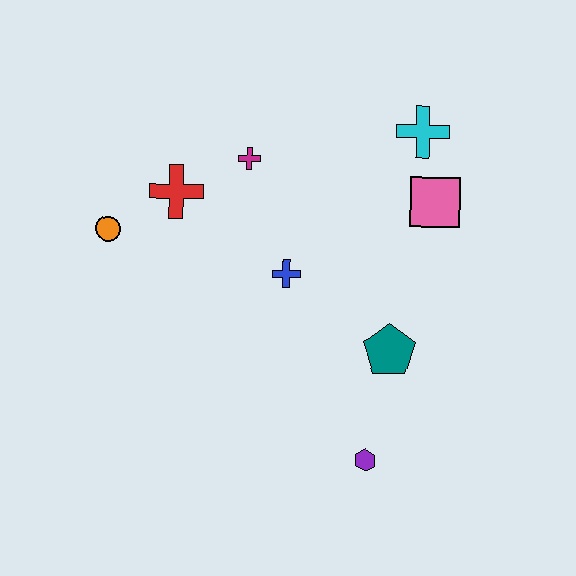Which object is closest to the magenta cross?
The red cross is closest to the magenta cross.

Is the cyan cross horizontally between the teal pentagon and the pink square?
Yes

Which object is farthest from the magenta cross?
The purple hexagon is farthest from the magenta cross.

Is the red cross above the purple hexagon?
Yes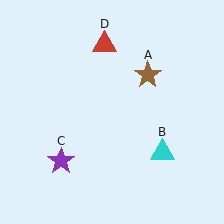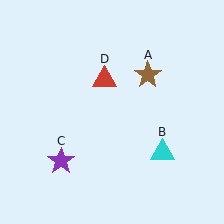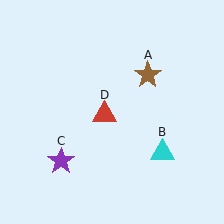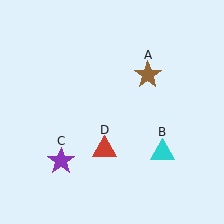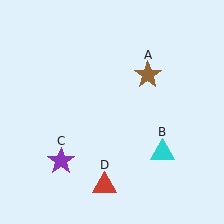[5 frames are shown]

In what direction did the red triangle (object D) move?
The red triangle (object D) moved down.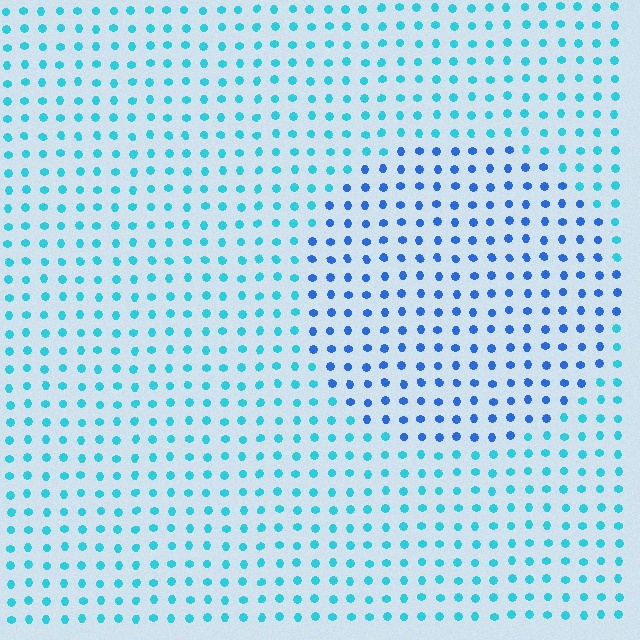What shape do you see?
I see a circle.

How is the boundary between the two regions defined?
The boundary is defined purely by a slight shift in hue (about 34 degrees). Spacing, size, and orientation are identical on both sides.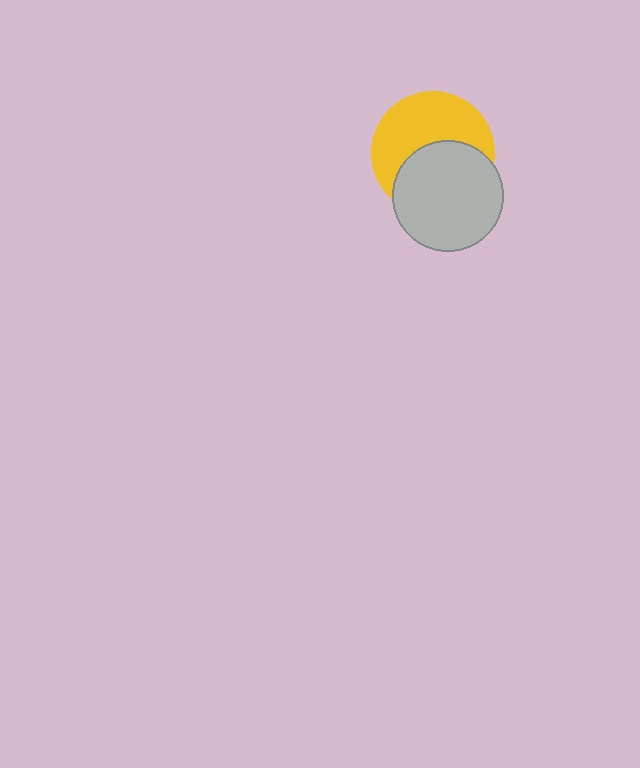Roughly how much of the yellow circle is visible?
About half of it is visible (roughly 53%).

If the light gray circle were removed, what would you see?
You would see the complete yellow circle.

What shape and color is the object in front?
The object in front is a light gray circle.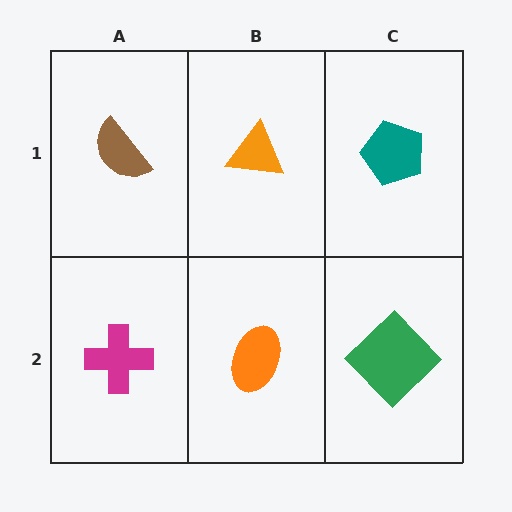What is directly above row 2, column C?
A teal pentagon.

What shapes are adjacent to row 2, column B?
An orange triangle (row 1, column B), a magenta cross (row 2, column A), a green diamond (row 2, column C).